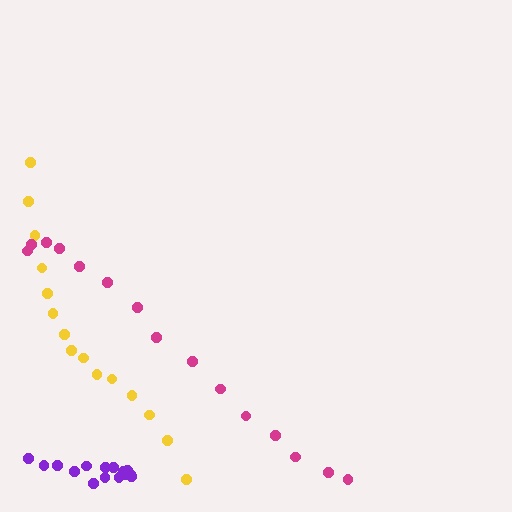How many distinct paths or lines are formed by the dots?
There are 3 distinct paths.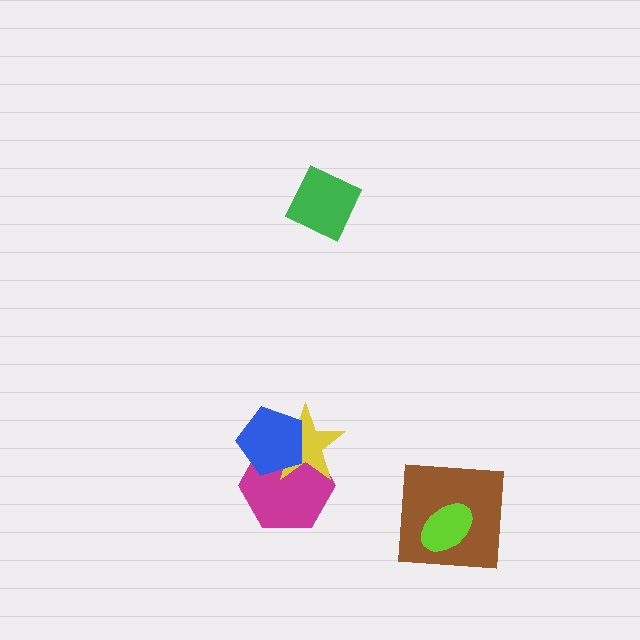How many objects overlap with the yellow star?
2 objects overlap with the yellow star.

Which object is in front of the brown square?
The lime ellipse is in front of the brown square.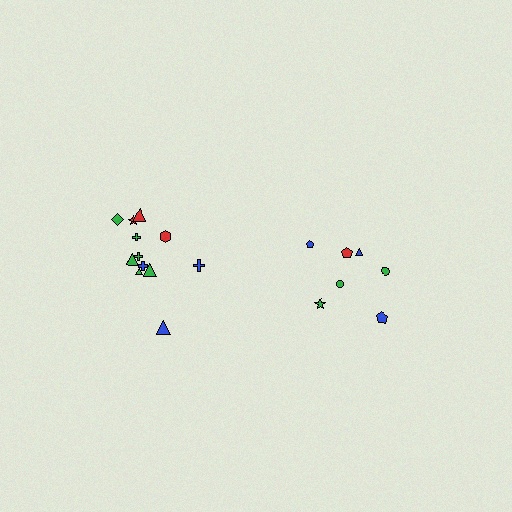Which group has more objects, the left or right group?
The left group.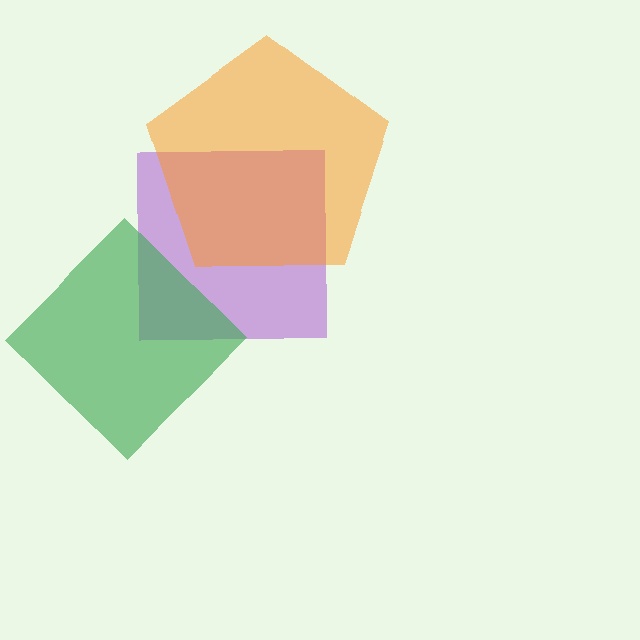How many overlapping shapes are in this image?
There are 3 overlapping shapes in the image.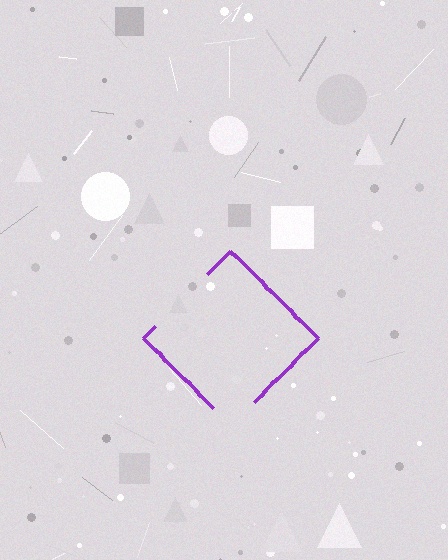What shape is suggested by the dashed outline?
The dashed outline suggests a diamond.